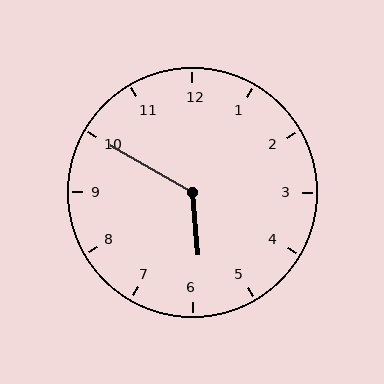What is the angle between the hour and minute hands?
Approximately 125 degrees.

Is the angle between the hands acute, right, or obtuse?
It is obtuse.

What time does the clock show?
5:50.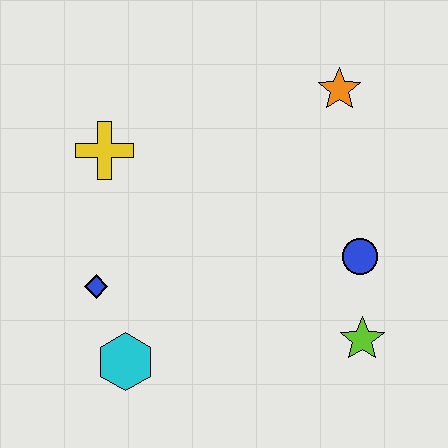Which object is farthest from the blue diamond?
The orange star is farthest from the blue diamond.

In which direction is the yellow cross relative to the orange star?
The yellow cross is to the left of the orange star.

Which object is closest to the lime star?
The blue circle is closest to the lime star.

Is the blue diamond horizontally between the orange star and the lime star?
No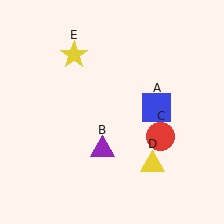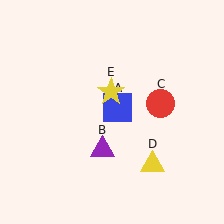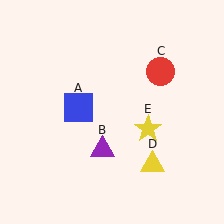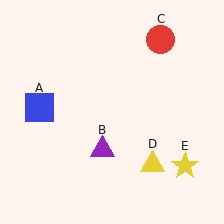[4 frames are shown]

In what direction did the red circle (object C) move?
The red circle (object C) moved up.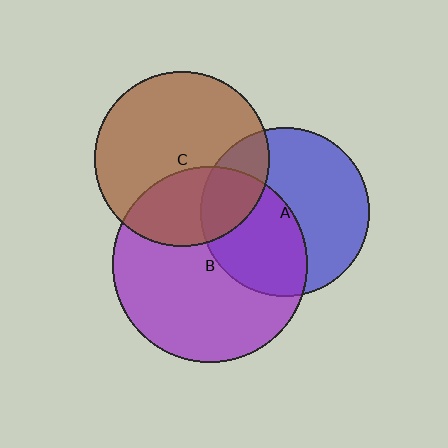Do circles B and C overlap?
Yes.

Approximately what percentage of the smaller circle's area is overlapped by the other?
Approximately 35%.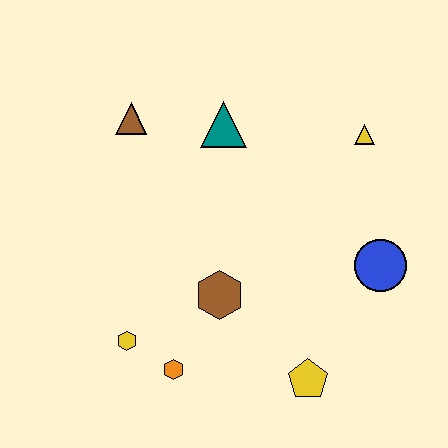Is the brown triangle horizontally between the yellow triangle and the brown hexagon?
No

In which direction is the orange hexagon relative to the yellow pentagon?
The orange hexagon is to the left of the yellow pentagon.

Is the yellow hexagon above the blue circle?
No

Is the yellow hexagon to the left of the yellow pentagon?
Yes